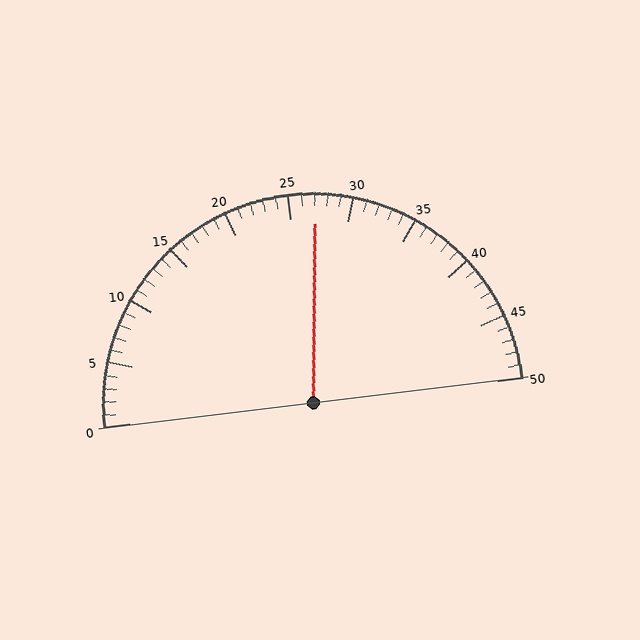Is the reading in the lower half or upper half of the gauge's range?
The reading is in the upper half of the range (0 to 50).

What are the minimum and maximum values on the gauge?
The gauge ranges from 0 to 50.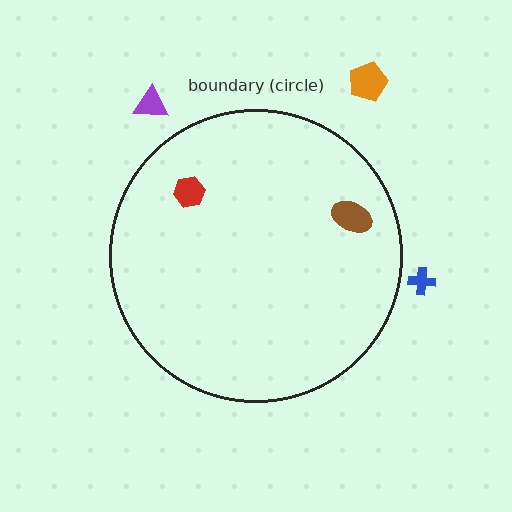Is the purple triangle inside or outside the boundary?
Outside.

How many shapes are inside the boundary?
2 inside, 3 outside.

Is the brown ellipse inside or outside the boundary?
Inside.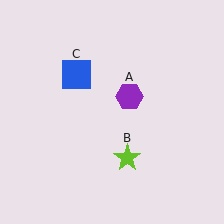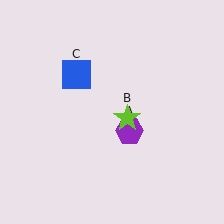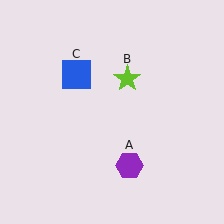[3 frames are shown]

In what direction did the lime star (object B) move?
The lime star (object B) moved up.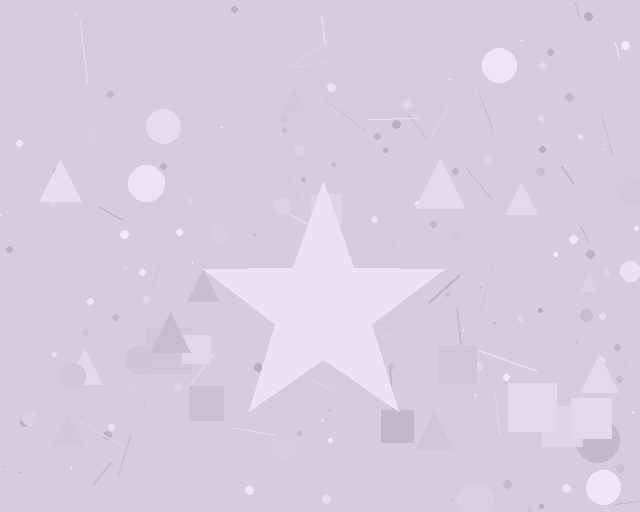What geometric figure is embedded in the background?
A star is embedded in the background.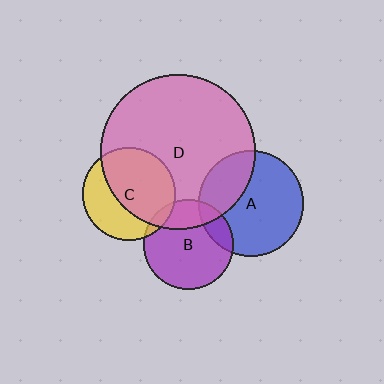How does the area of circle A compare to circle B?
Approximately 1.4 times.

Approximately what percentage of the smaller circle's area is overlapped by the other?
Approximately 30%.